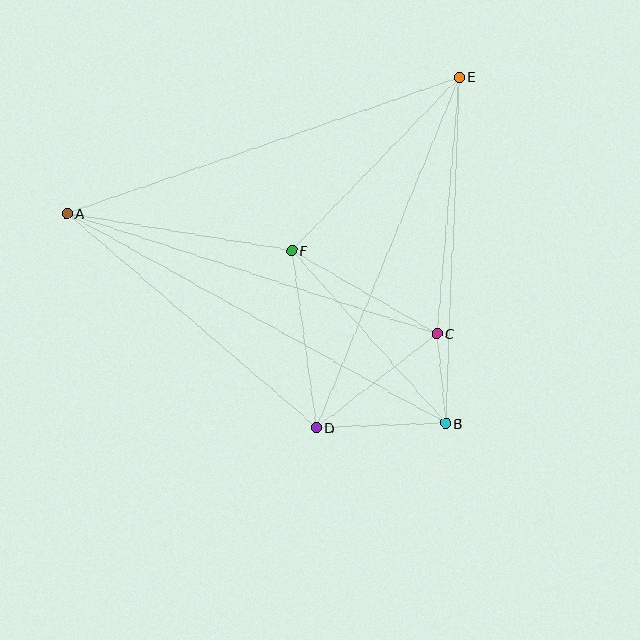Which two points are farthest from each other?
Points A and B are farthest from each other.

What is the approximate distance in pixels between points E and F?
The distance between E and F is approximately 241 pixels.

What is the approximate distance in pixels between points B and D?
The distance between B and D is approximately 129 pixels.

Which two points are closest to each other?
Points B and C are closest to each other.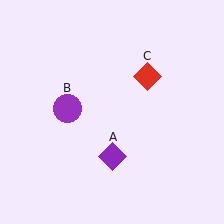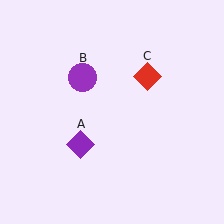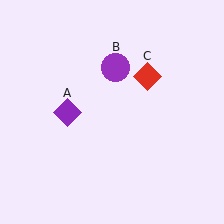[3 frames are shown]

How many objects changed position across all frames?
2 objects changed position: purple diamond (object A), purple circle (object B).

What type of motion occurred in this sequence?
The purple diamond (object A), purple circle (object B) rotated clockwise around the center of the scene.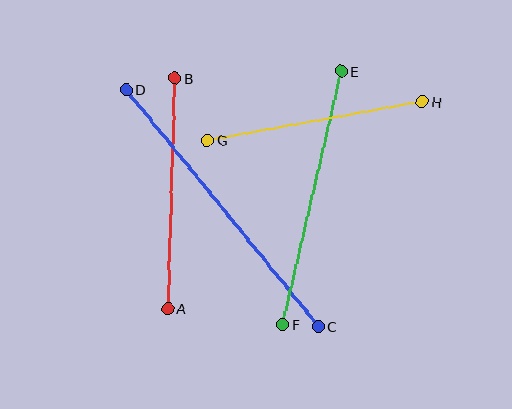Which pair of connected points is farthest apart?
Points C and D are farthest apart.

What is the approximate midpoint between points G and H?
The midpoint is at approximately (315, 121) pixels.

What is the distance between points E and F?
The distance is approximately 260 pixels.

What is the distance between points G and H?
The distance is approximately 218 pixels.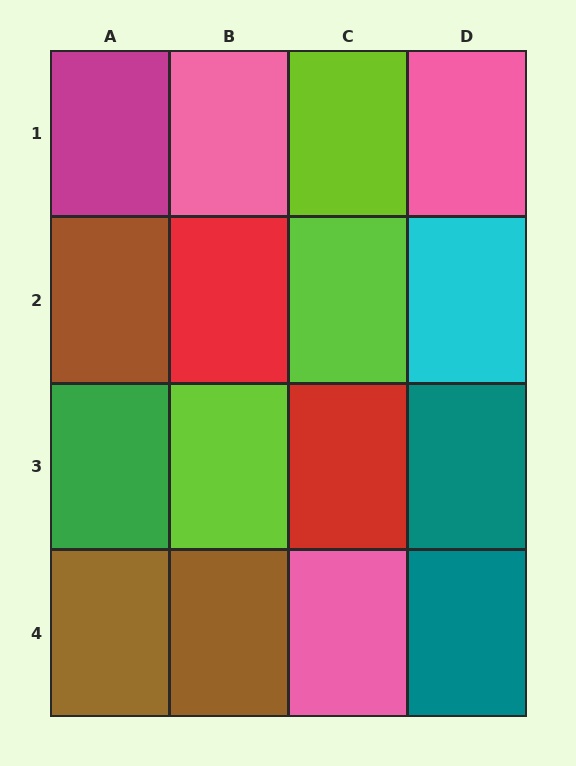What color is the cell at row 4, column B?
Brown.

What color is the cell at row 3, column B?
Lime.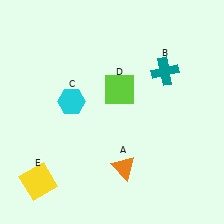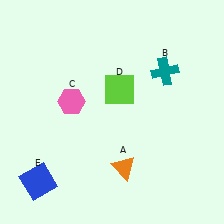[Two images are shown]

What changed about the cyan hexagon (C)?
In Image 1, C is cyan. In Image 2, it changed to pink.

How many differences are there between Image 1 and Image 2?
There are 2 differences between the two images.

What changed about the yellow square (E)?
In Image 1, E is yellow. In Image 2, it changed to blue.